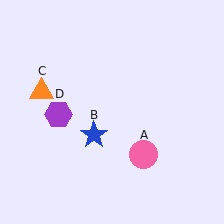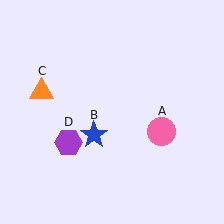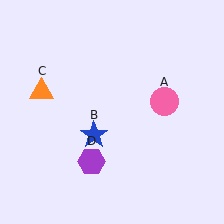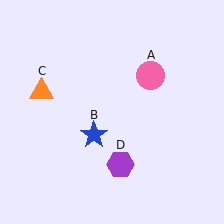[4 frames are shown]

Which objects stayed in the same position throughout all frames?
Blue star (object B) and orange triangle (object C) remained stationary.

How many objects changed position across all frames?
2 objects changed position: pink circle (object A), purple hexagon (object D).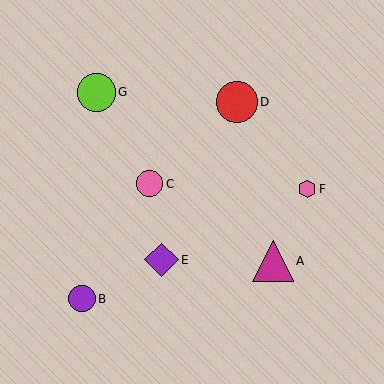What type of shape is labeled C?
Shape C is a pink circle.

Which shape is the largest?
The magenta triangle (labeled A) is the largest.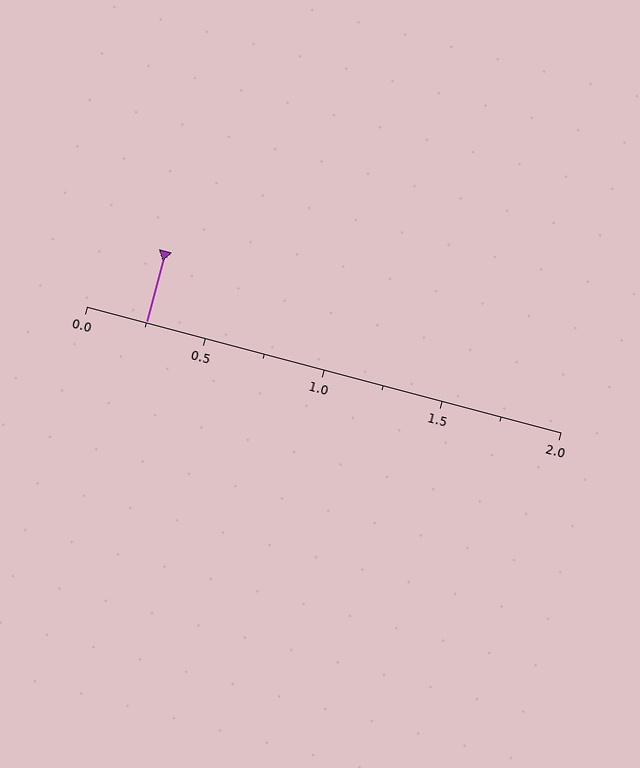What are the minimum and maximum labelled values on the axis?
The axis runs from 0.0 to 2.0.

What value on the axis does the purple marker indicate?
The marker indicates approximately 0.25.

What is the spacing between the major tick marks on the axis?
The major ticks are spaced 0.5 apart.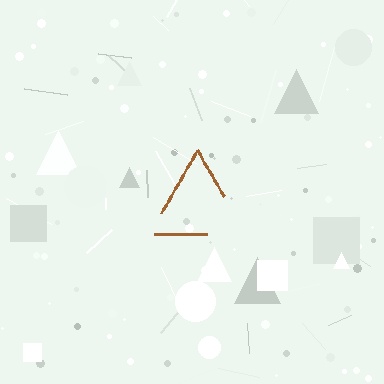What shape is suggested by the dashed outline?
The dashed outline suggests a triangle.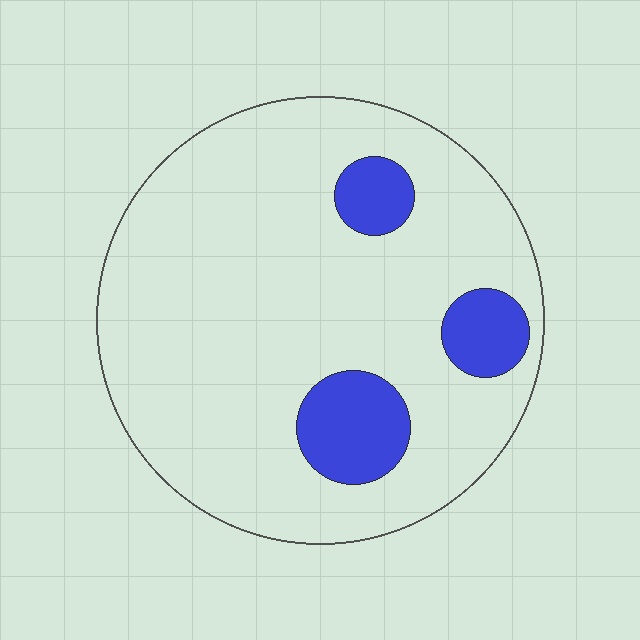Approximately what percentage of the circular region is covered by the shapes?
Approximately 15%.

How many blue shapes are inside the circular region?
3.